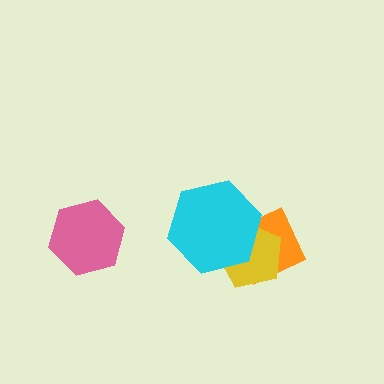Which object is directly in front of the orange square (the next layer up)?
The yellow pentagon is directly in front of the orange square.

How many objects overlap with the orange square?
2 objects overlap with the orange square.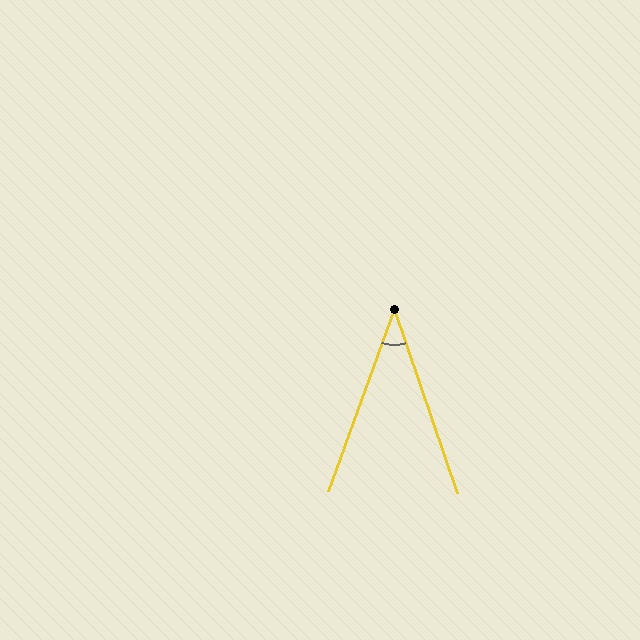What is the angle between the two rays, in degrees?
Approximately 39 degrees.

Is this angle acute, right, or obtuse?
It is acute.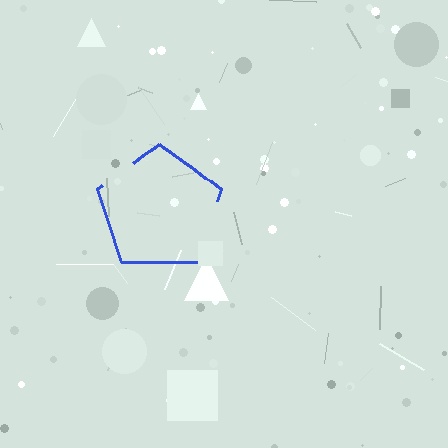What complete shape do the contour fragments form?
The contour fragments form a pentagon.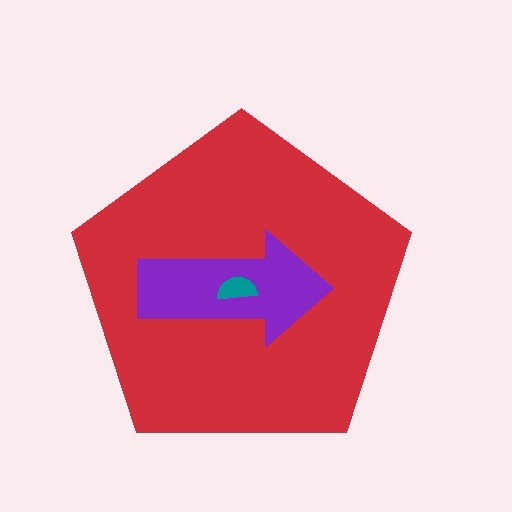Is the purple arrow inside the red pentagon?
Yes.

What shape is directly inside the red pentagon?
The purple arrow.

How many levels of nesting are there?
3.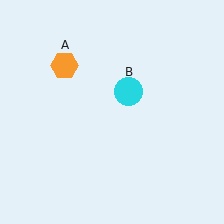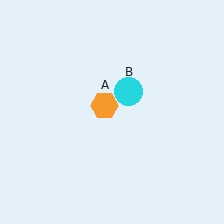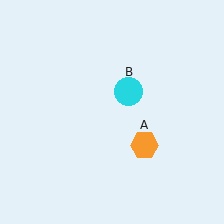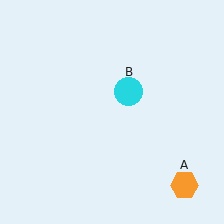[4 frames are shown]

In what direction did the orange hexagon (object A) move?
The orange hexagon (object A) moved down and to the right.